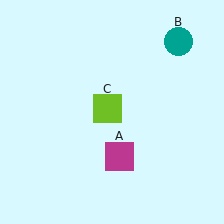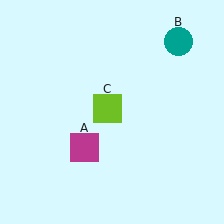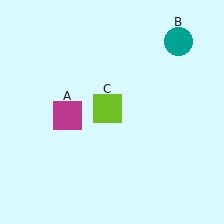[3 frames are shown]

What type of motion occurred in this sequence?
The magenta square (object A) rotated clockwise around the center of the scene.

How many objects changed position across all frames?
1 object changed position: magenta square (object A).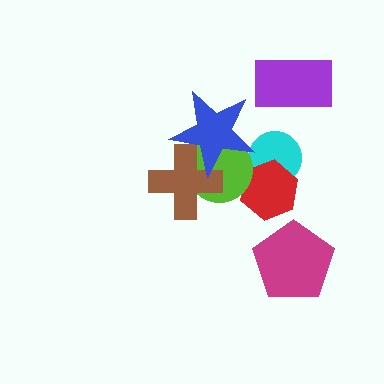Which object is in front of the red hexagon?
The lime circle is in front of the red hexagon.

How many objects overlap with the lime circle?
3 objects overlap with the lime circle.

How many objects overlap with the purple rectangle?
0 objects overlap with the purple rectangle.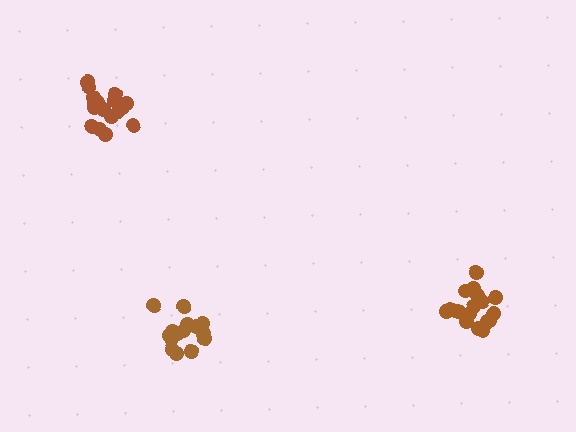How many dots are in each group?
Group 1: 15 dots, Group 2: 17 dots, Group 3: 18 dots (50 total).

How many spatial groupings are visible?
There are 3 spatial groupings.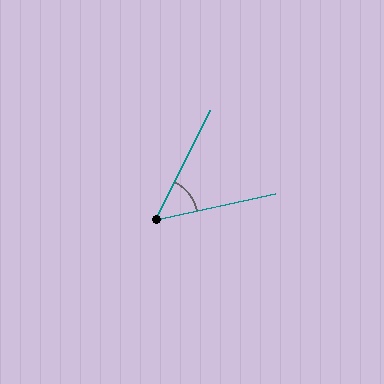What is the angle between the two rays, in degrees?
Approximately 51 degrees.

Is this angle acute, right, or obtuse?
It is acute.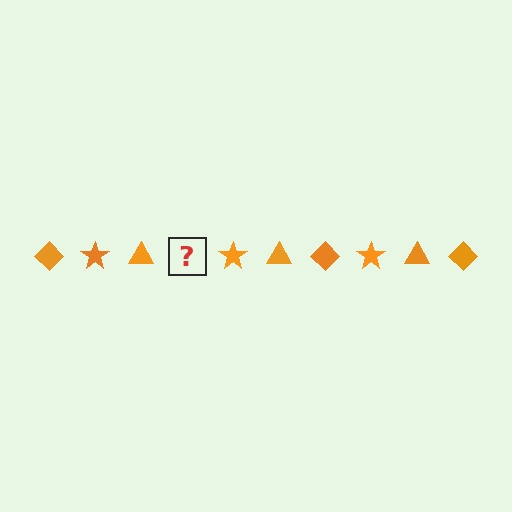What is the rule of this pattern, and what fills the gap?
The rule is that the pattern cycles through diamond, star, triangle shapes in orange. The gap should be filled with an orange diamond.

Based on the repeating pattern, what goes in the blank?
The blank should be an orange diamond.